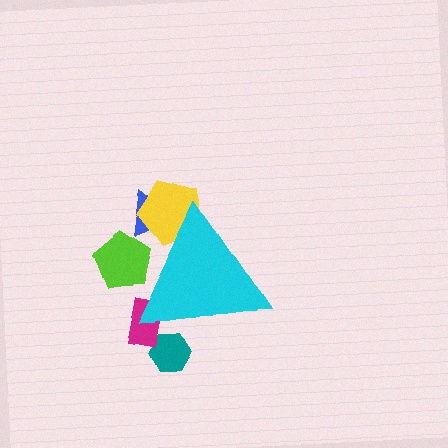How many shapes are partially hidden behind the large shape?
5 shapes are partially hidden.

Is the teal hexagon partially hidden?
Yes, the teal hexagon is partially hidden behind the cyan triangle.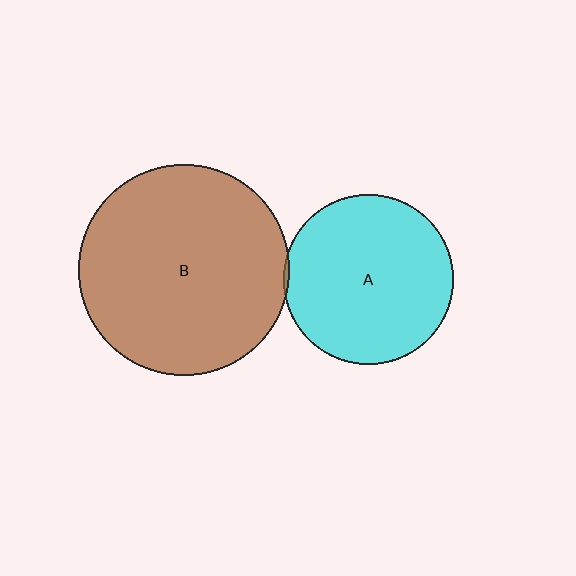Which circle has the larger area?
Circle B (brown).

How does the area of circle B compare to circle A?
Approximately 1.5 times.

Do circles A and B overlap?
Yes.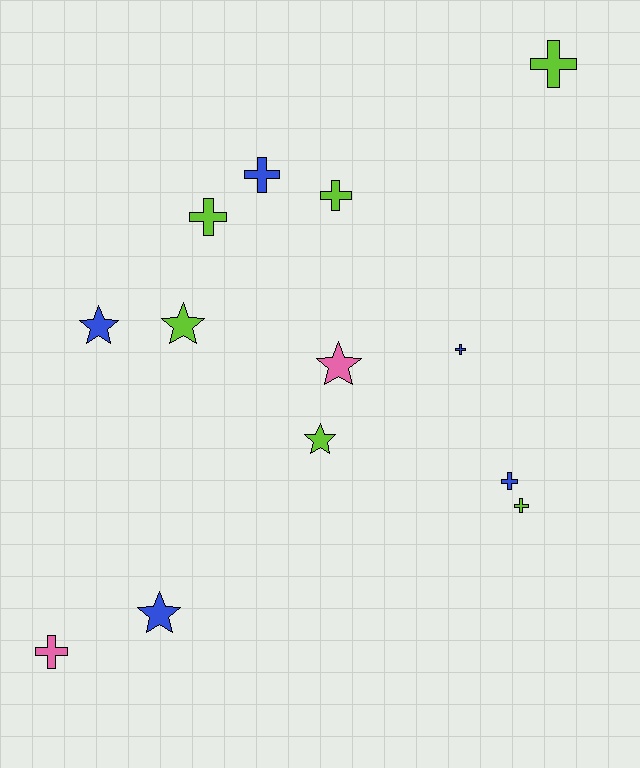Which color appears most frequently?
Lime, with 6 objects.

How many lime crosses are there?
There are 4 lime crosses.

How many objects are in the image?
There are 13 objects.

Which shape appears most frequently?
Cross, with 8 objects.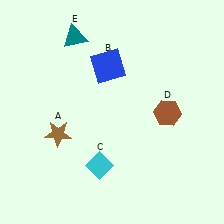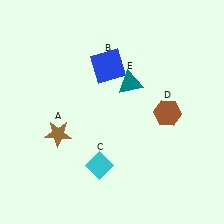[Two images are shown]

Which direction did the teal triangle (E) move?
The teal triangle (E) moved right.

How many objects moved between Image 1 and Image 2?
1 object moved between the two images.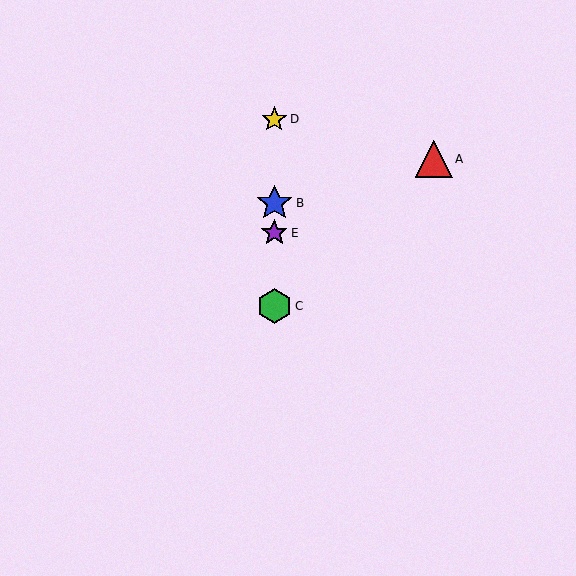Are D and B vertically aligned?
Yes, both are at x≈274.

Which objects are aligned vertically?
Objects B, C, D, E are aligned vertically.